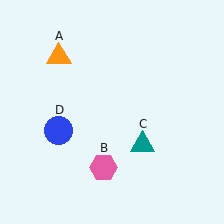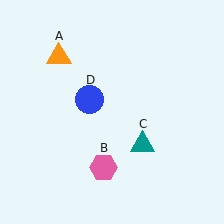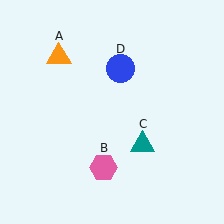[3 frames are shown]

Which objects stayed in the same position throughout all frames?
Orange triangle (object A) and pink hexagon (object B) and teal triangle (object C) remained stationary.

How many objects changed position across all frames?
1 object changed position: blue circle (object D).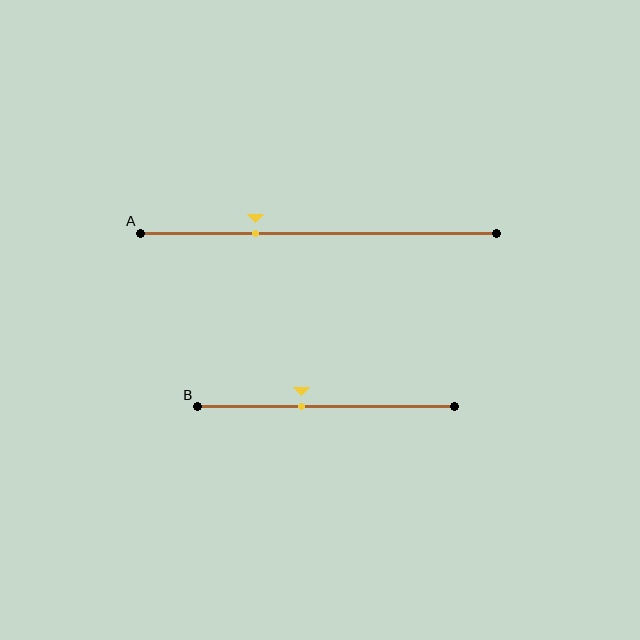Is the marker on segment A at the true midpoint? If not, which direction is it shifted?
No, the marker on segment A is shifted to the left by about 18% of the segment length.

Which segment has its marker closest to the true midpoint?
Segment B has its marker closest to the true midpoint.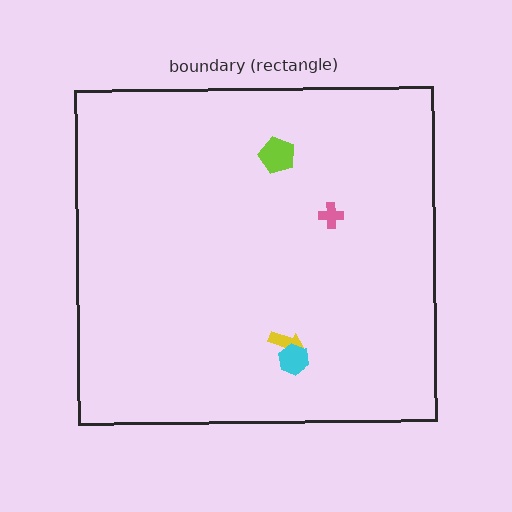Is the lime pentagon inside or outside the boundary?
Inside.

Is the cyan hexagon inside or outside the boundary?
Inside.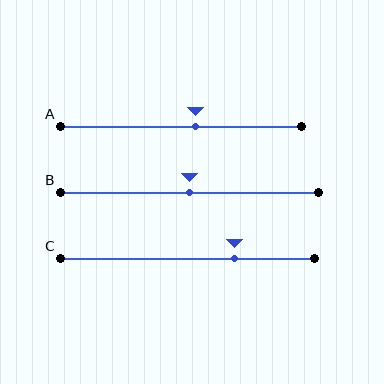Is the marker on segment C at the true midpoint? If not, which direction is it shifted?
No, the marker on segment C is shifted to the right by about 19% of the segment length.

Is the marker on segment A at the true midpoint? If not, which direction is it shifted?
No, the marker on segment A is shifted to the right by about 6% of the segment length.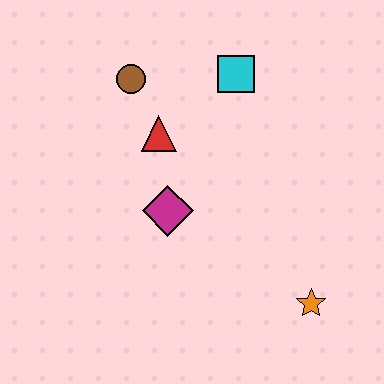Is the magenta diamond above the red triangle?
No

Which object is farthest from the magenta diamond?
The orange star is farthest from the magenta diamond.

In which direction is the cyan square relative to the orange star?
The cyan square is above the orange star.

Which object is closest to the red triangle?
The brown circle is closest to the red triangle.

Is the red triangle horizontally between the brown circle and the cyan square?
Yes